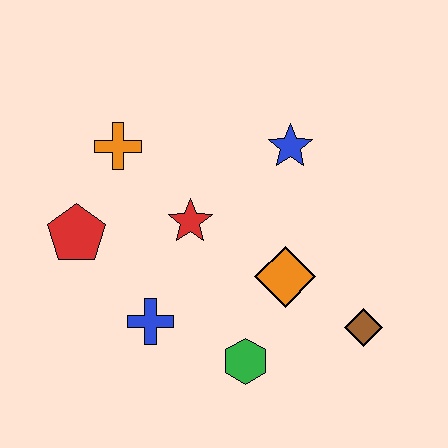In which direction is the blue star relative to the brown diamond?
The blue star is above the brown diamond.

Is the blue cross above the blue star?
No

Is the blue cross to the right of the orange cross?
Yes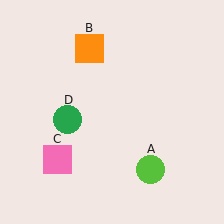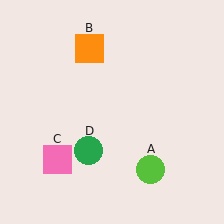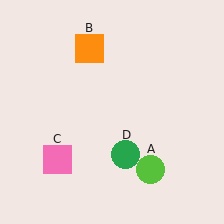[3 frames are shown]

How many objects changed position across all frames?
1 object changed position: green circle (object D).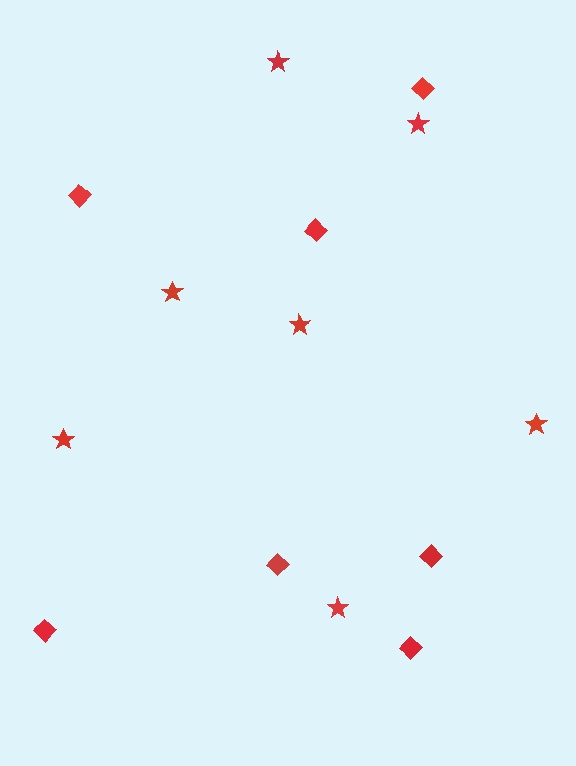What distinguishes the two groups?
There are 2 groups: one group of diamonds (7) and one group of stars (7).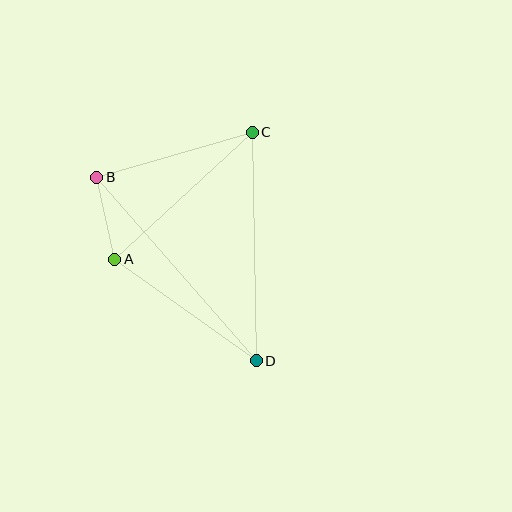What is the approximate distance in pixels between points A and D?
The distance between A and D is approximately 174 pixels.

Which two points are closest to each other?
Points A and B are closest to each other.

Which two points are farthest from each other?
Points B and D are farthest from each other.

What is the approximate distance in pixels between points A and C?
The distance between A and C is approximately 187 pixels.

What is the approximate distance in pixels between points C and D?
The distance between C and D is approximately 228 pixels.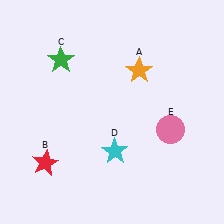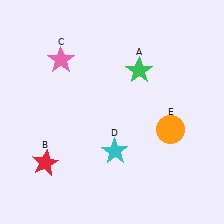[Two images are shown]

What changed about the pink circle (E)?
In Image 1, E is pink. In Image 2, it changed to orange.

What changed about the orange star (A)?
In Image 1, A is orange. In Image 2, it changed to green.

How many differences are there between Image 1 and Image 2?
There are 3 differences between the two images.